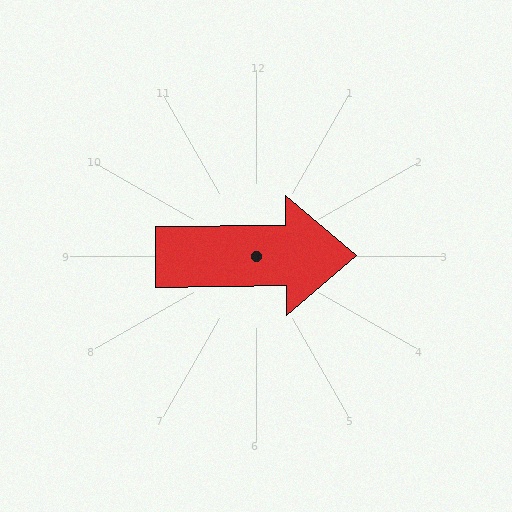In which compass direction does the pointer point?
East.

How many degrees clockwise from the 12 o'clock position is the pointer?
Approximately 89 degrees.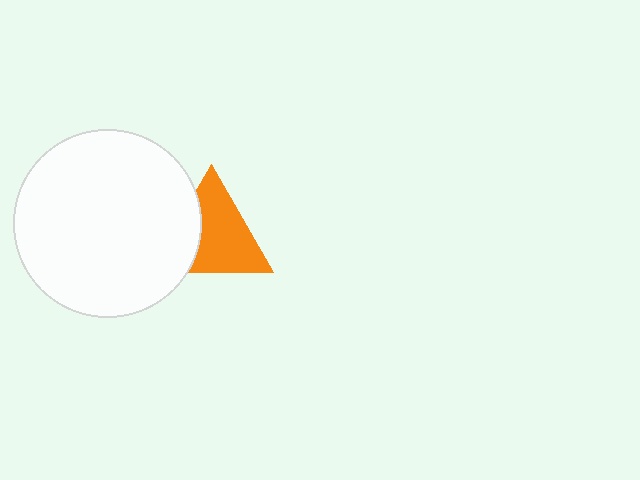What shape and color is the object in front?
The object in front is a white circle.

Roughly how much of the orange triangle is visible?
Most of it is visible (roughly 68%).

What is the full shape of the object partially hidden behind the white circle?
The partially hidden object is an orange triangle.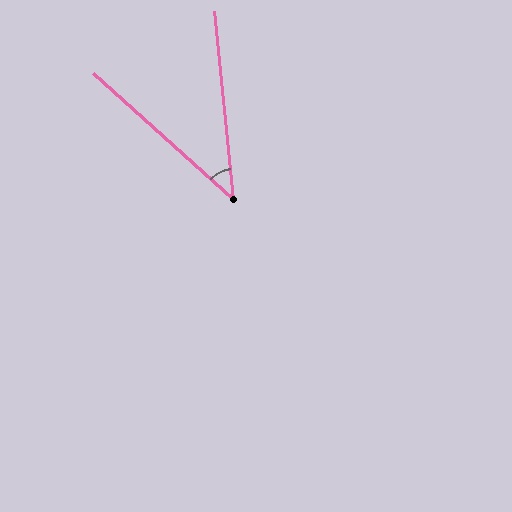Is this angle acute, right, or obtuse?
It is acute.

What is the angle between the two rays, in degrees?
Approximately 42 degrees.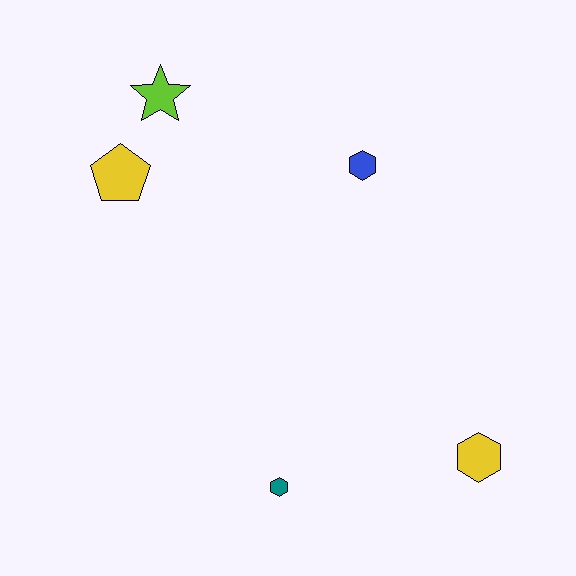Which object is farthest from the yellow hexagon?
The lime star is farthest from the yellow hexagon.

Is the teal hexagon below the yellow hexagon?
Yes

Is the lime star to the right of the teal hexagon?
No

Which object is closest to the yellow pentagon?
The lime star is closest to the yellow pentagon.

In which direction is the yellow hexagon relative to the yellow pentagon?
The yellow hexagon is to the right of the yellow pentagon.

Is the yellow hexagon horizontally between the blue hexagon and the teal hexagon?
No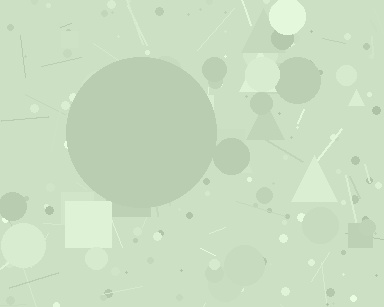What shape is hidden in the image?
A circle is hidden in the image.